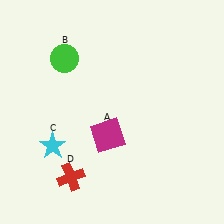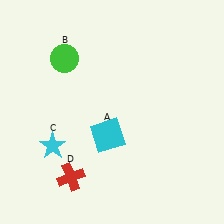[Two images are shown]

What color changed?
The square (A) changed from magenta in Image 1 to cyan in Image 2.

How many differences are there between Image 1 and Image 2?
There is 1 difference between the two images.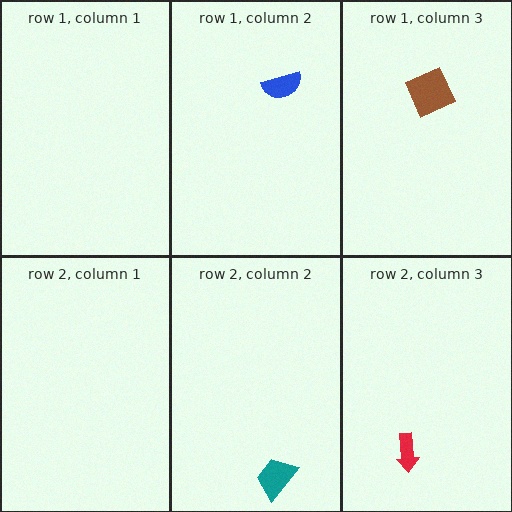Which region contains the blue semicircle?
The row 1, column 2 region.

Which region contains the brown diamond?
The row 1, column 3 region.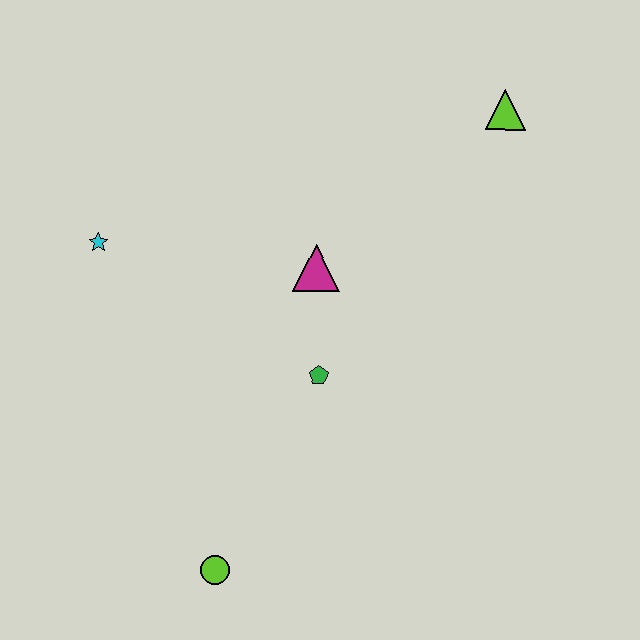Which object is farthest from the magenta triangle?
The lime circle is farthest from the magenta triangle.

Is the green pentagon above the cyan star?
No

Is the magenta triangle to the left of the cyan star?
No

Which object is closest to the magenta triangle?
The green pentagon is closest to the magenta triangle.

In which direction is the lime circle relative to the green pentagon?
The lime circle is below the green pentagon.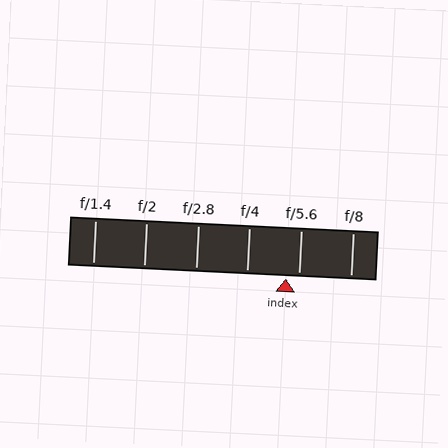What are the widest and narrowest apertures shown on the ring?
The widest aperture shown is f/1.4 and the narrowest is f/8.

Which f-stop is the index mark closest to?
The index mark is closest to f/5.6.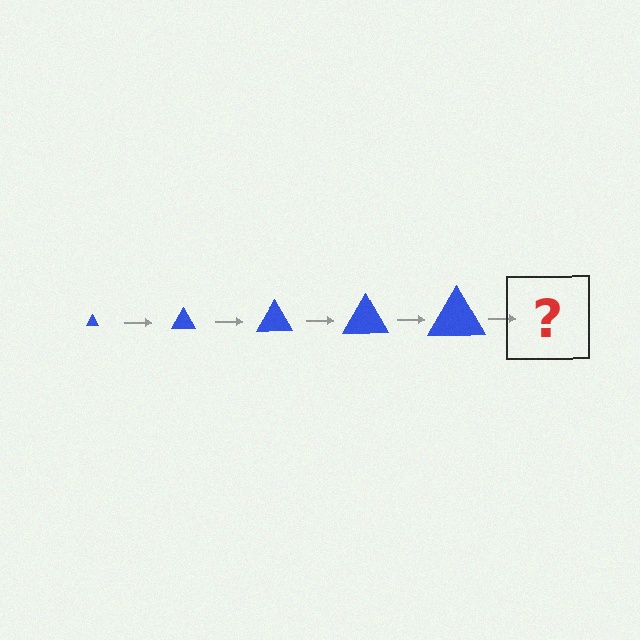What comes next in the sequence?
The next element should be a blue triangle, larger than the previous one.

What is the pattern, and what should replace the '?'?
The pattern is that the triangle gets progressively larger each step. The '?' should be a blue triangle, larger than the previous one.